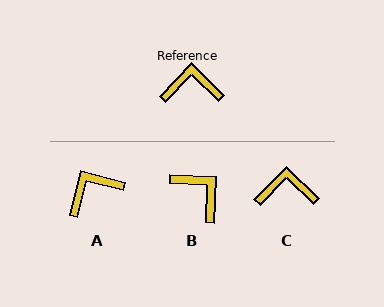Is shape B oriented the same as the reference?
No, it is off by about 48 degrees.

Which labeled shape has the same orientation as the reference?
C.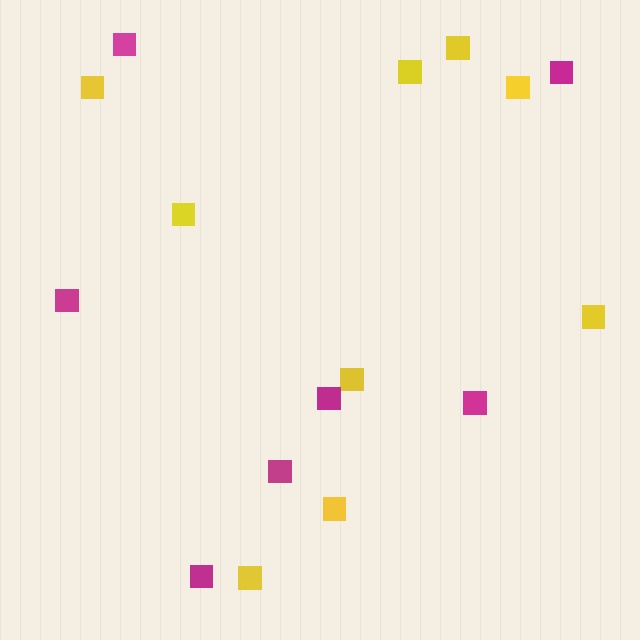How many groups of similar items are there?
There are 2 groups: one group of yellow squares (9) and one group of magenta squares (7).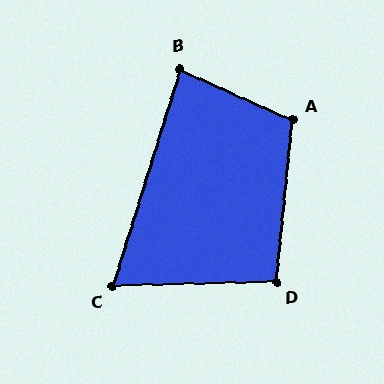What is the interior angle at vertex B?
Approximately 83 degrees (acute).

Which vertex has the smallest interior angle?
C, at approximately 71 degrees.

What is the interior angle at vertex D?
Approximately 97 degrees (obtuse).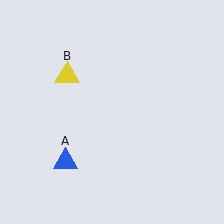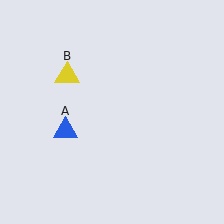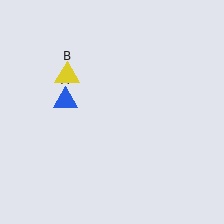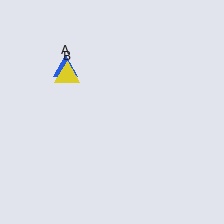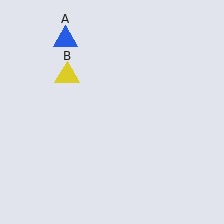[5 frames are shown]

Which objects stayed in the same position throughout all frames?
Yellow triangle (object B) remained stationary.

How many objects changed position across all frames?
1 object changed position: blue triangle (object A).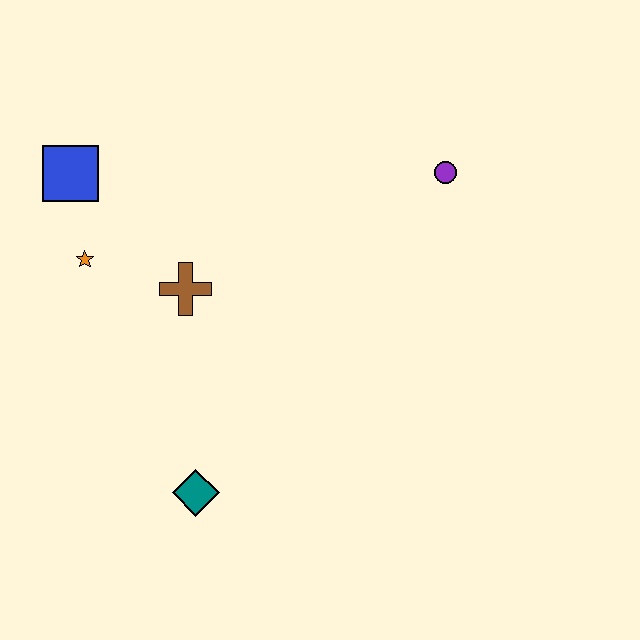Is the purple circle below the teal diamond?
No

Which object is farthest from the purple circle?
The teal diamond is farthest from the purple circle.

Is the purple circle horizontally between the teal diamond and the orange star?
No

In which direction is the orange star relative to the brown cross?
The orange star is to the left of the brown cross.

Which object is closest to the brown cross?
The orange star is closest to the brown cross.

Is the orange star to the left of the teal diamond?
Yes